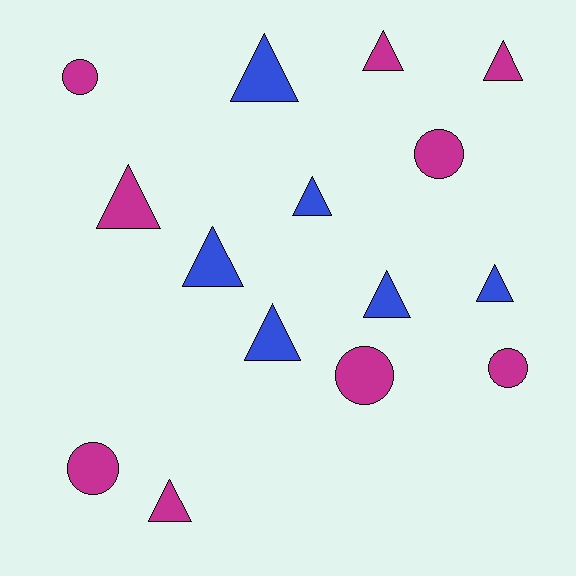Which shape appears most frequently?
Triangle, with 10 objects.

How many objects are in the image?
There are 15 objects.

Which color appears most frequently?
Magenta, with 9 objects.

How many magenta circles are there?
There are 5 magenta circles.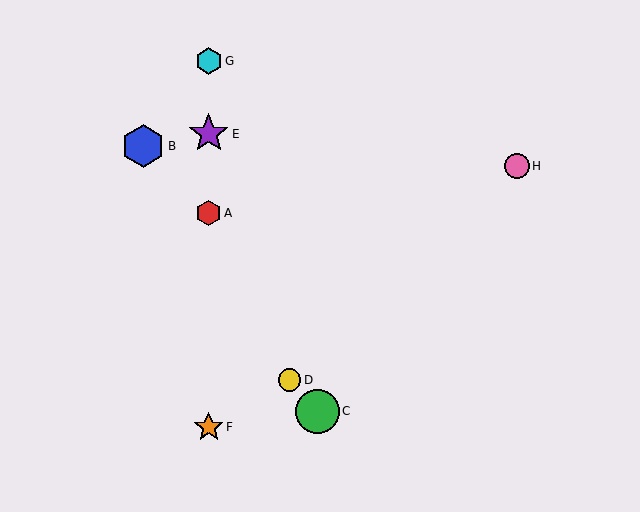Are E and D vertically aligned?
No, E is at x≈209 and D is at x≈289.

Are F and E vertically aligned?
Yes, both are at x≈209.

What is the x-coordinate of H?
Object H is at x≈517.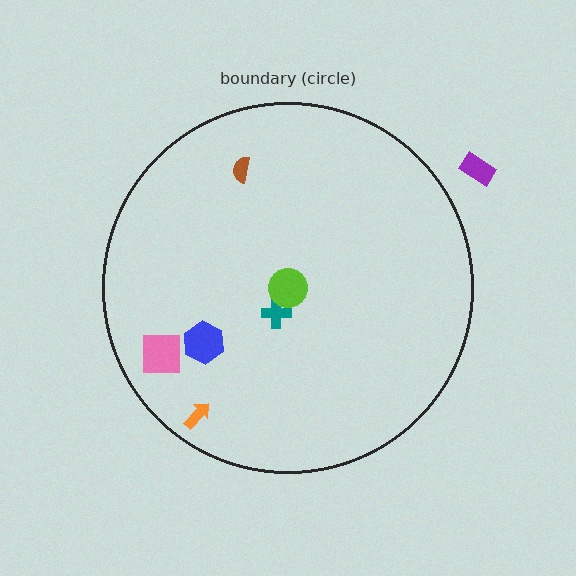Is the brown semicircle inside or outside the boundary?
Inside.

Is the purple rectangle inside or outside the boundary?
Outside.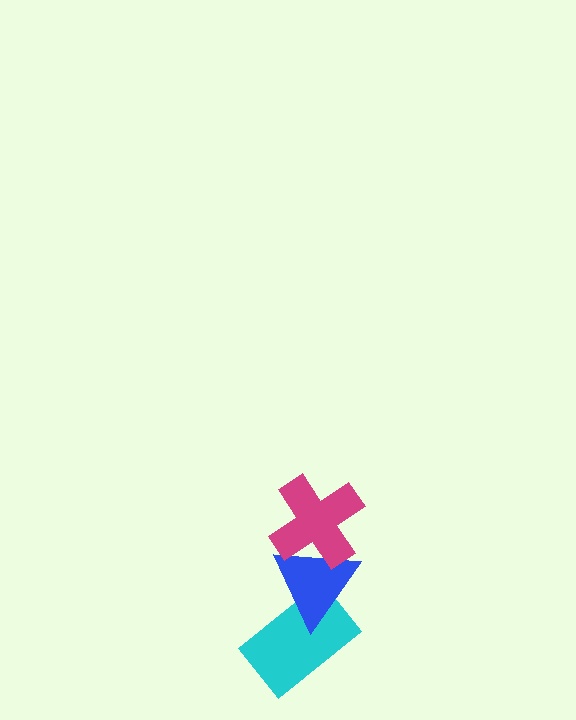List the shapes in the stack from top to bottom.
From top to bottom: the magenta cross, the blue triangle, the cyan rectangle.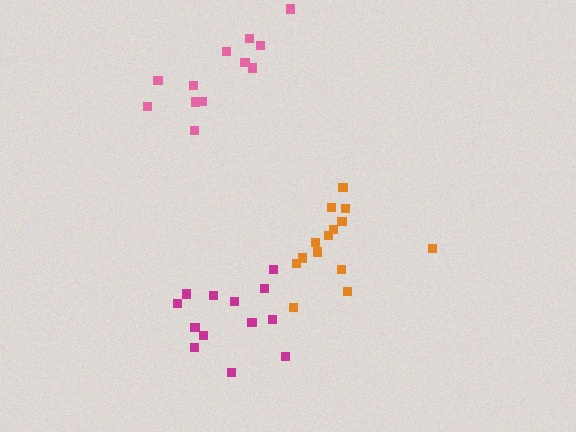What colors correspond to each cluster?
The clusters are colored: pink, orange, magenta.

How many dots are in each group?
Group 1: 12 dots, Group 2: 14 dots, Group 3: 13 dots (39 total).